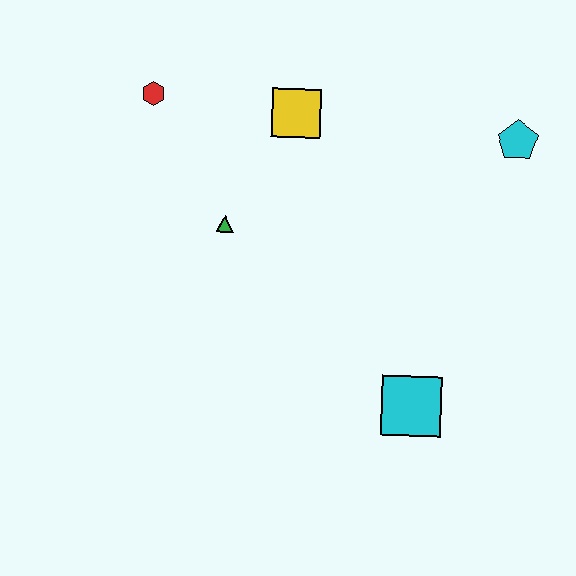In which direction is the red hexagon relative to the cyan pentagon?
The red hexagon is to the left of the cyan pentagon.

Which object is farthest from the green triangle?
The cyan pentagon is farthest from the green triangle.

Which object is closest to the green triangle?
The yellow square is closest to the green triangle.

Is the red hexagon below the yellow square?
No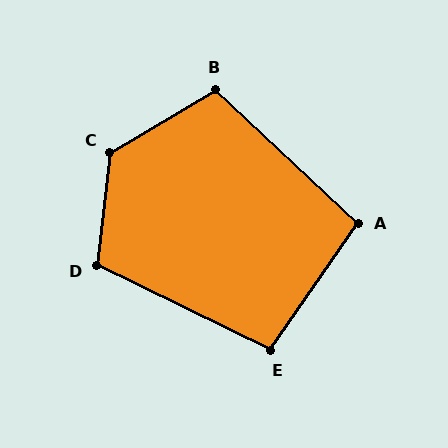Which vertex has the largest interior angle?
C, at approximately 128 degrees.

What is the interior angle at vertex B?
Approximately 106 degrees (obtuse).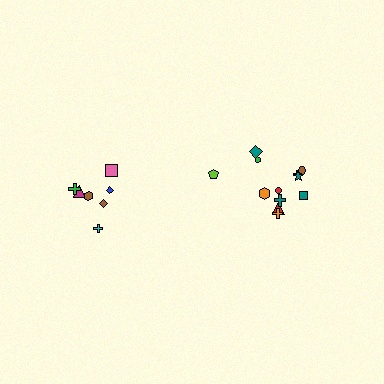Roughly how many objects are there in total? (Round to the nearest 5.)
Roughly 20 objects in total.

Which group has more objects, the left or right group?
The right group.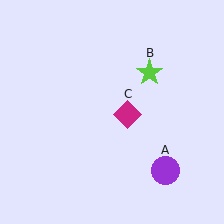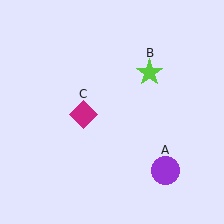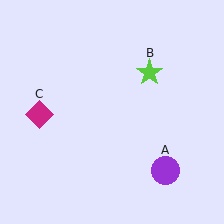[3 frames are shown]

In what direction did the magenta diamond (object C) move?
The magenta diamond (object C) moved left.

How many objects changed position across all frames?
1 object changed position: magenta diamond (object C).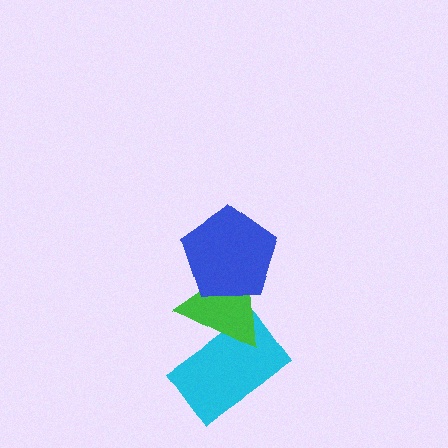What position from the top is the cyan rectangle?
The cyan rectangle is 3rd from the top.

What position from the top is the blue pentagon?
The blue pentagon is 1st from the top.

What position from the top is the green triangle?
The green triangle is 2nd from the top.